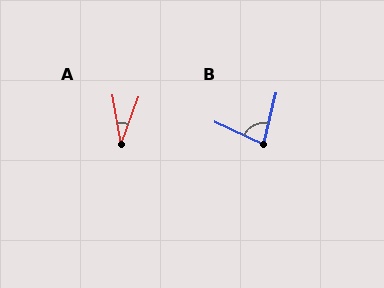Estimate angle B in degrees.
Approximately 78 degrees.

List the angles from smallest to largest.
A (30°), B (78°).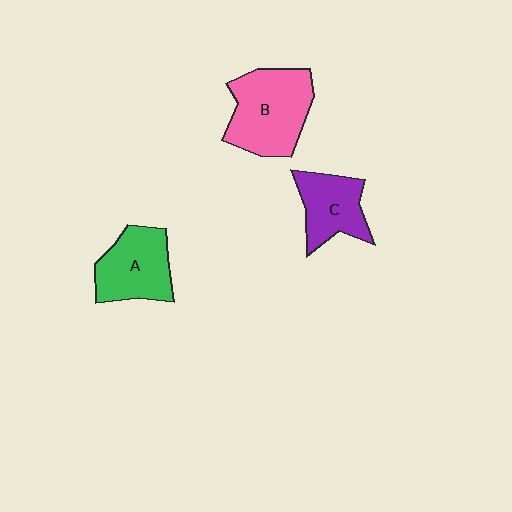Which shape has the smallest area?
Shape C (purple).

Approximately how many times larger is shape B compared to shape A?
Approximately 1.3 times.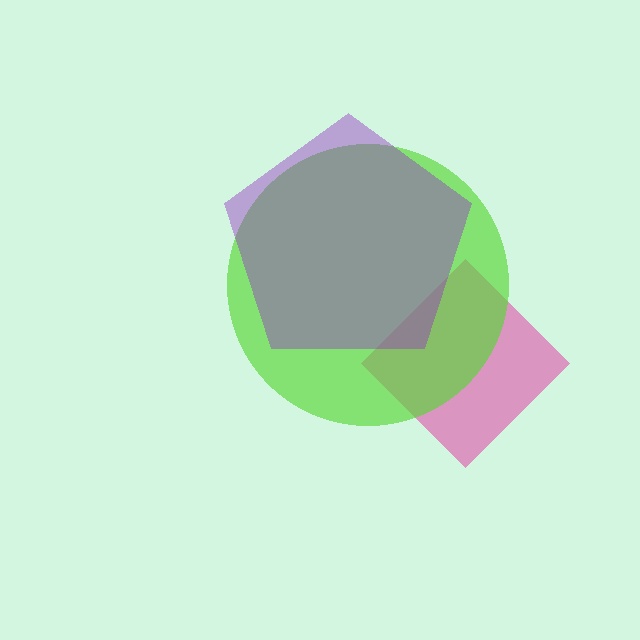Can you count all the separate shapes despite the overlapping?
Yes, there are 3 separate shapes.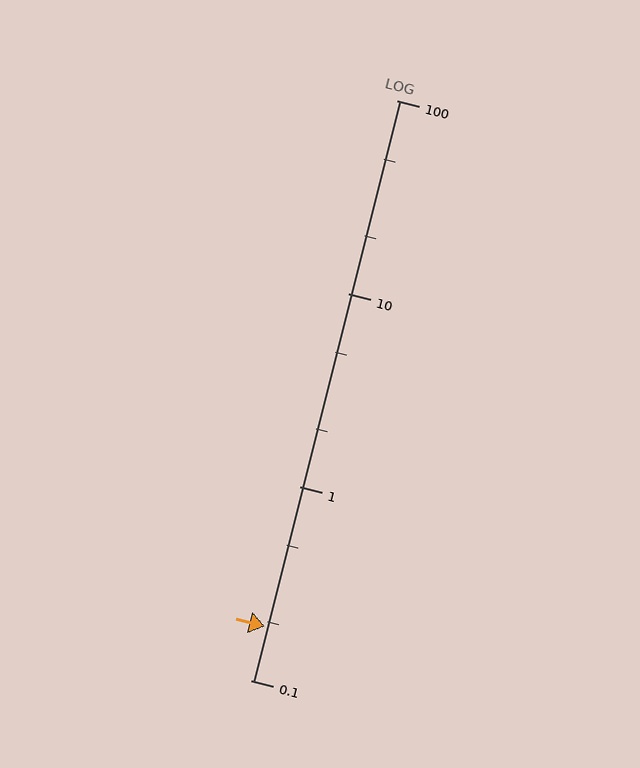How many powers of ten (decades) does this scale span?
The scale spans 3 decades, from 0.1 to 100.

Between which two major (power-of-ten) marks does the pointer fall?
The pointer is between 0.1 and 1.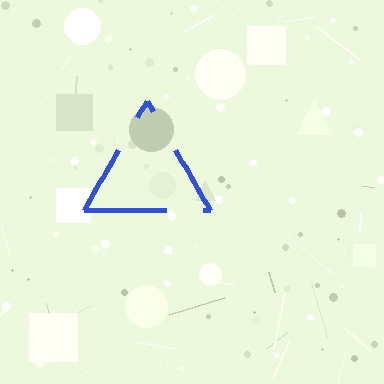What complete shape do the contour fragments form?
The contour fragments form a triangle.